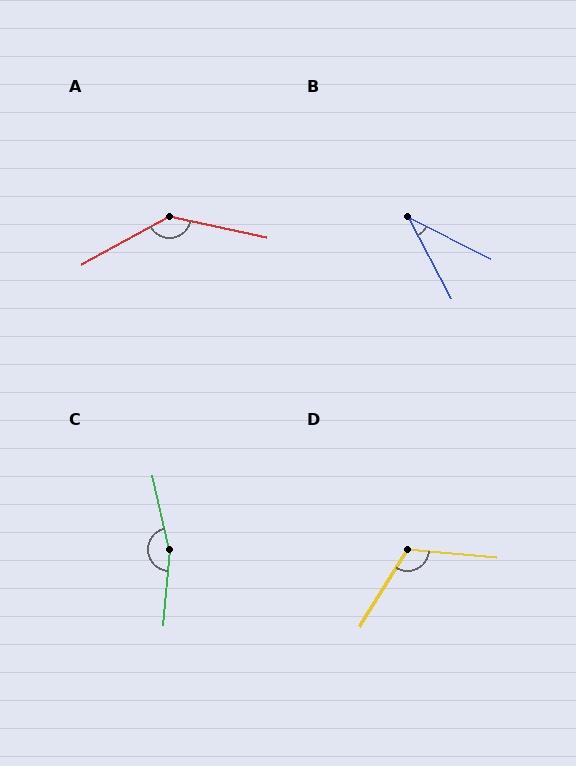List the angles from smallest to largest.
B (36°), D (116°), A (139°), C (162°).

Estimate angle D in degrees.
Approximately 116 degrees.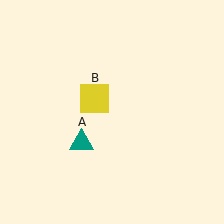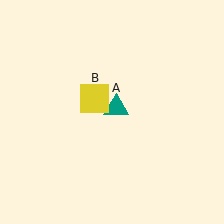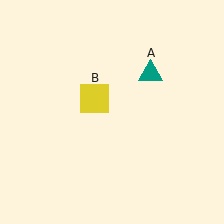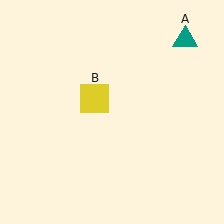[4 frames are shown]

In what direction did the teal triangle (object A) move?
The teal triangle (object A) moved up and to the right.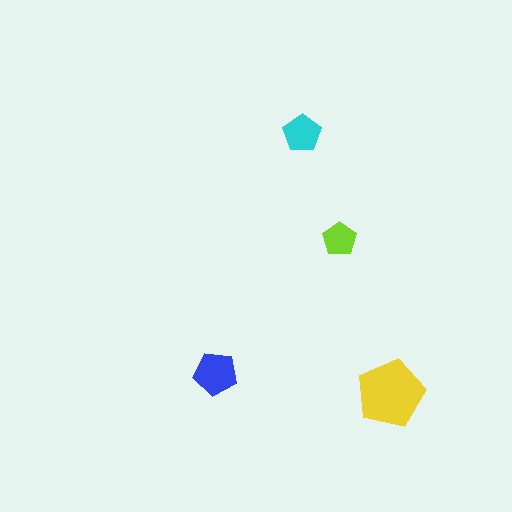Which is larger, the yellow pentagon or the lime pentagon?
The yellow one.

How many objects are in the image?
There are 4 objects in the image.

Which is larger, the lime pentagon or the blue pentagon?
The blue one.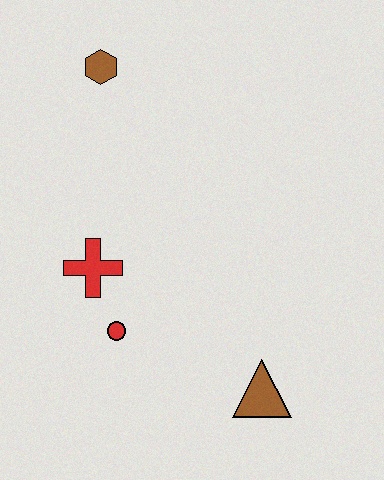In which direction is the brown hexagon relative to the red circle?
The brown hexagon is above the red circle.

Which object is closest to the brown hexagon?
The red cross is closest to the brown hexagon.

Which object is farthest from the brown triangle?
The brown hexagon is farthest from the brown triangle.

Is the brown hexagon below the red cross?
No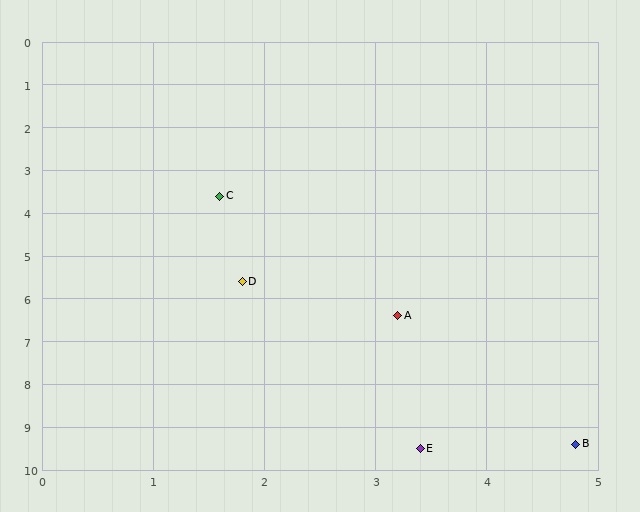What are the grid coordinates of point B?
Point B is at approximately (4.8, 9.4).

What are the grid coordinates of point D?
Point D is at approximately (1.8, 5.6).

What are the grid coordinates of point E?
Point E is at approximately (3.4, 9.5).